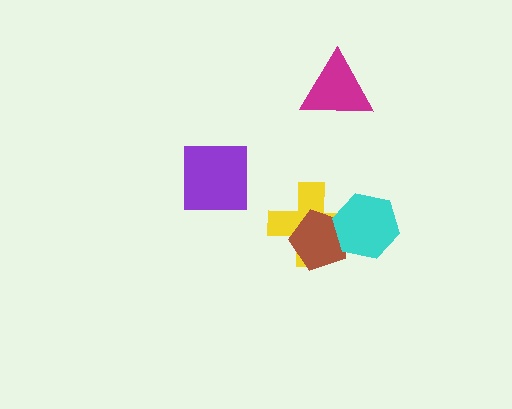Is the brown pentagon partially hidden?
Yes, it is partially covered by another shape.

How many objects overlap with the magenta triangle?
0 objects overlap with the magenta triangle.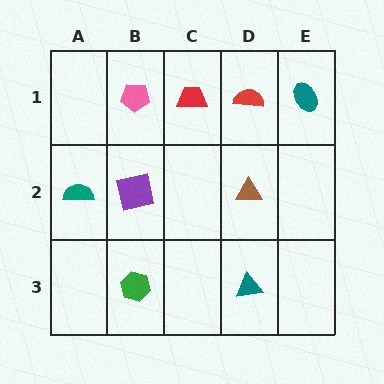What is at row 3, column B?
A green hexagon.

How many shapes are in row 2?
3 shapes.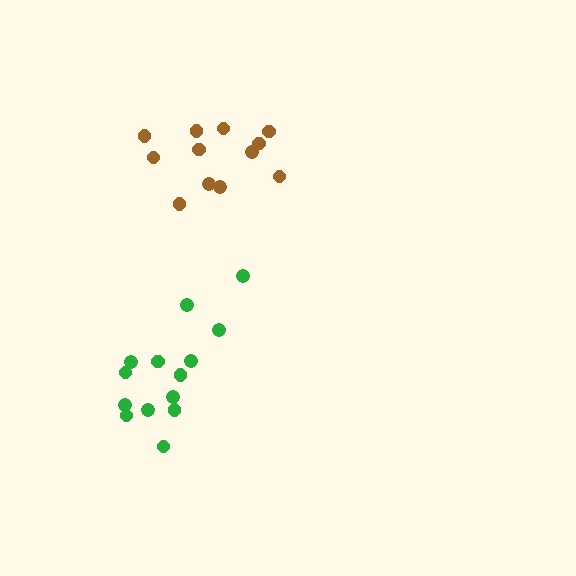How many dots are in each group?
Group 1: 12 dots, Group 2: 14 dots (26 total).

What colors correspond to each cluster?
The clusters are colored: brown, green.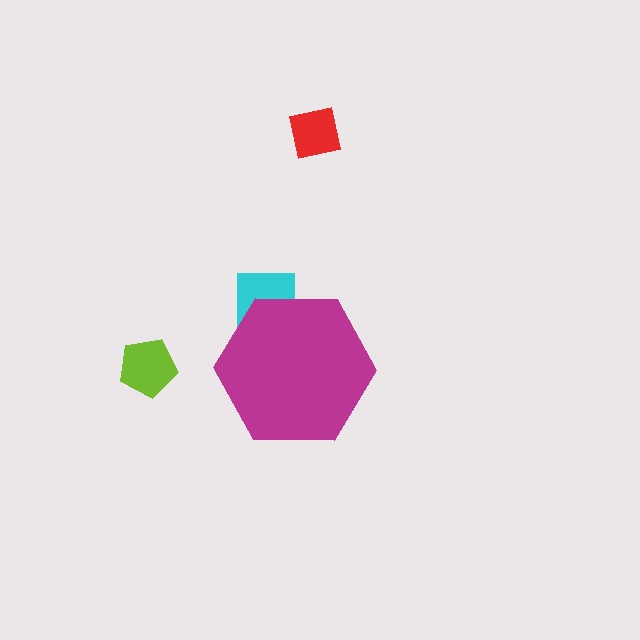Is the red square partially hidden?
No, the red square is fully visible.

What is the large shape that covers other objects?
A magenta hexagon.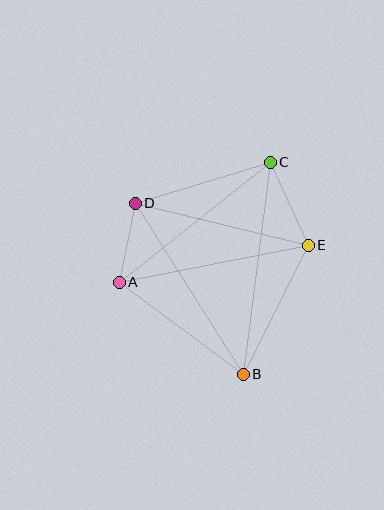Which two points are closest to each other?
Points A and D are closest to each other.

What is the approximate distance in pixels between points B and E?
The distance between B and E is approximately 145 pixels.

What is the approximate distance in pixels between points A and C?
The distance between A and C is approximately 193 pixels.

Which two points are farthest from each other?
Points B and C are farthest from each other.